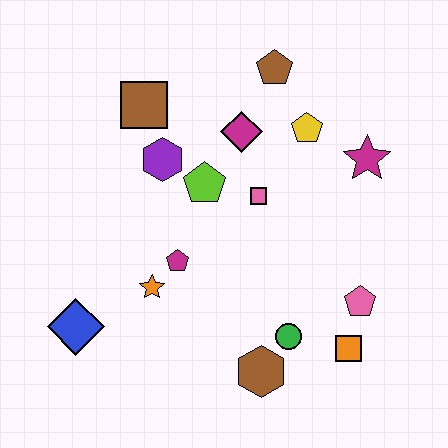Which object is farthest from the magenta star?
The blue diamond is farthest from the magenta star.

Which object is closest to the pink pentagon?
The orange square is closest to the pink pentagon.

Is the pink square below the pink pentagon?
No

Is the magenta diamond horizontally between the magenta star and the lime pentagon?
Yes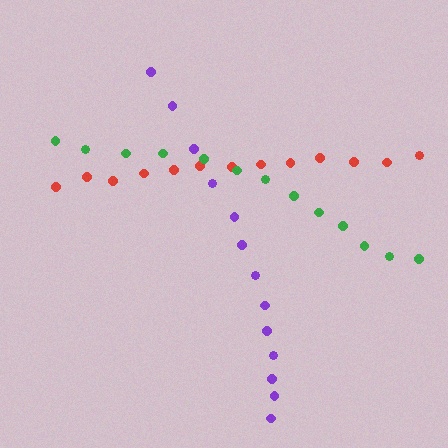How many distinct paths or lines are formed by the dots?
There are 3 distinct paths.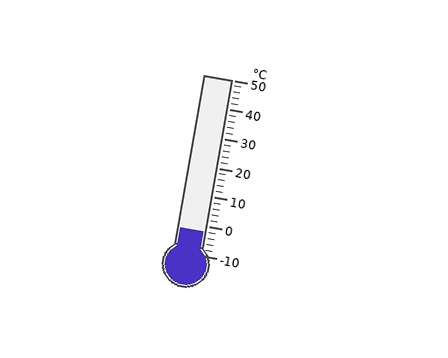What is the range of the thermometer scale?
The thermometer scale ranges from -10°C to 50°C.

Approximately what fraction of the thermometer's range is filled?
The thermometer is filled to approximately 15% of its range.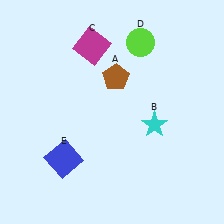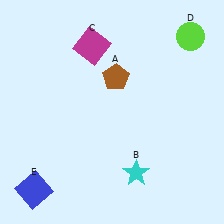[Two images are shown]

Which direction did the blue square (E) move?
The blue square (E) moved down.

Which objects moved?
The objects that moved are: the cyan star (B), the lime circle (D), the blue square (E).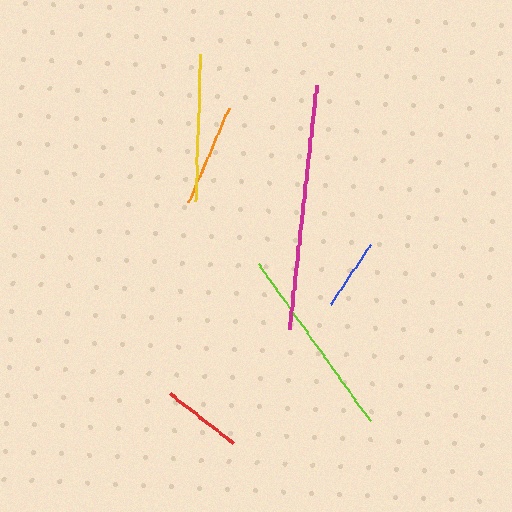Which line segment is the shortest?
The blue line is the shortest at approximately 72 pixels.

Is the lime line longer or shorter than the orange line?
The lime line is longer than the orange line.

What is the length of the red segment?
The red segment is approximately 81 pixels long.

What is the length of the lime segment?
The lime segment is approximately 193 pixels long.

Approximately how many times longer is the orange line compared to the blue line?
The orange line is approximately 1.4 times the length of the blue line.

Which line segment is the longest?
The magenta line is the longest at approximately 246 pixels.